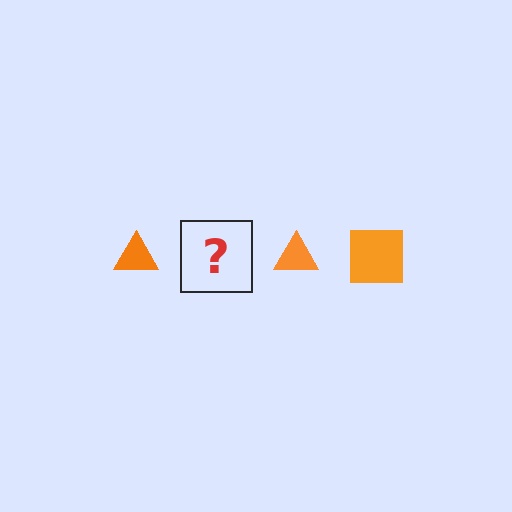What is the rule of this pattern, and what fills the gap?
The rule is that the pattern cycles through triangle, square shapes in orange. The gap should be filled with an orange square.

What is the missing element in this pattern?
The missing element is an orange square.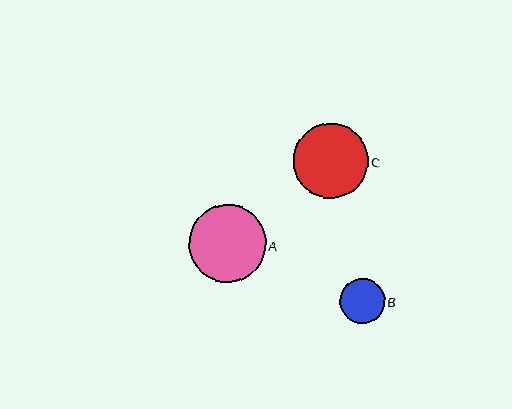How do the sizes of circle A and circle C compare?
Circle A and circle C are approximately the same size.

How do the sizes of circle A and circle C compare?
Circle A and circle C are approximately the same size.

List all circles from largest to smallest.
From largest to smallest: A, C, B.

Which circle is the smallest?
Circle B is the smallest with a size of approximately 45 pixels.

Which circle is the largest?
Circle A is the largest with a size of approximately 77 pixels.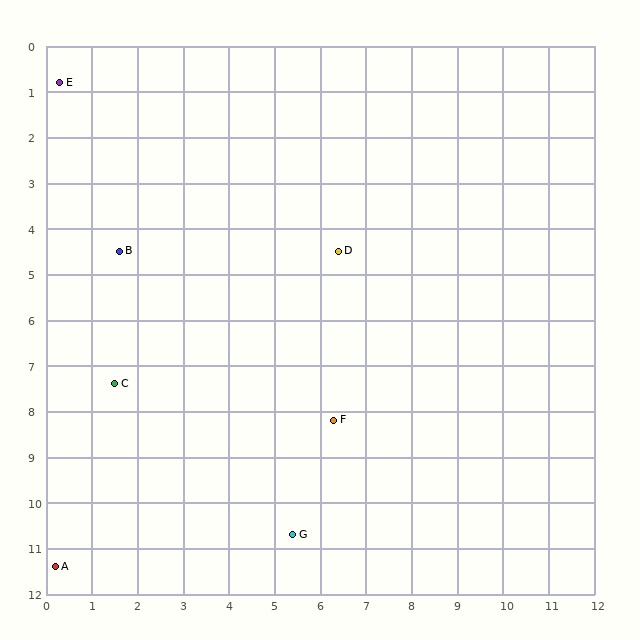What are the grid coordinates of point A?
Point A is at approximately (0.2, 11.4).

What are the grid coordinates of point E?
Point E is at approximately (0.3, 0.8).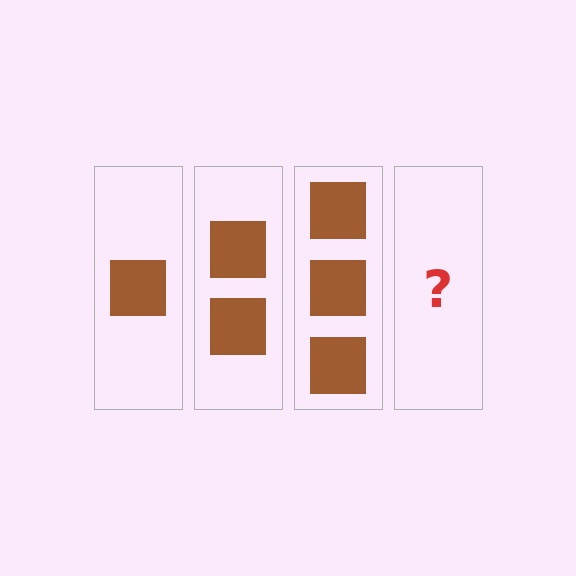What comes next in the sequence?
The next element should be 4 squares.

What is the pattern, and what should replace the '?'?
The pattern is that each step adds one more square. The '?' should be 4 squares.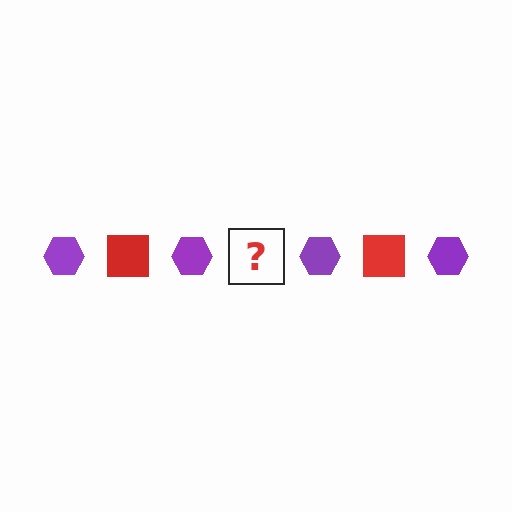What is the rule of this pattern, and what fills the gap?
The rule is that the pattern alternates between purple hexagon and red square. The gap should be filled with a red square.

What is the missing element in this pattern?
The missing element is a red square.